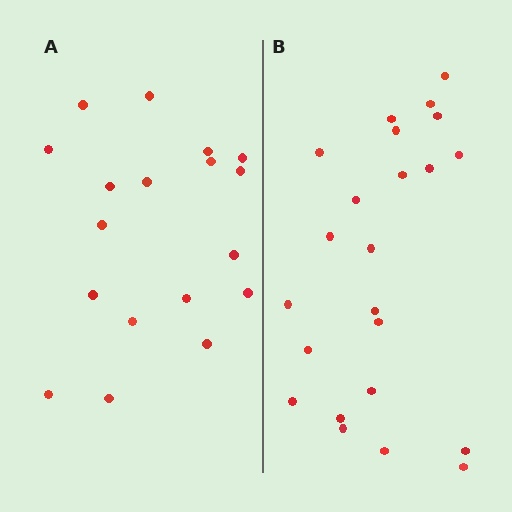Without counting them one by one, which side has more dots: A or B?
Region B (the right region) has more dots.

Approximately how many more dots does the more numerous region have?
Region B has about 5 more dots than region A.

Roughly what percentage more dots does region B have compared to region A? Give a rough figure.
About 30% more.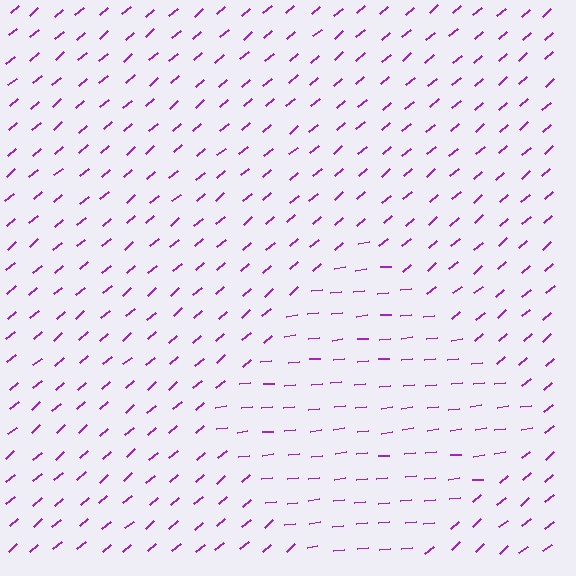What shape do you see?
I see a diamond.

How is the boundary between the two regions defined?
The boundary is defined purely by a change in line orientation (approximately 34 degrees difference). All lines are the same color and thickness.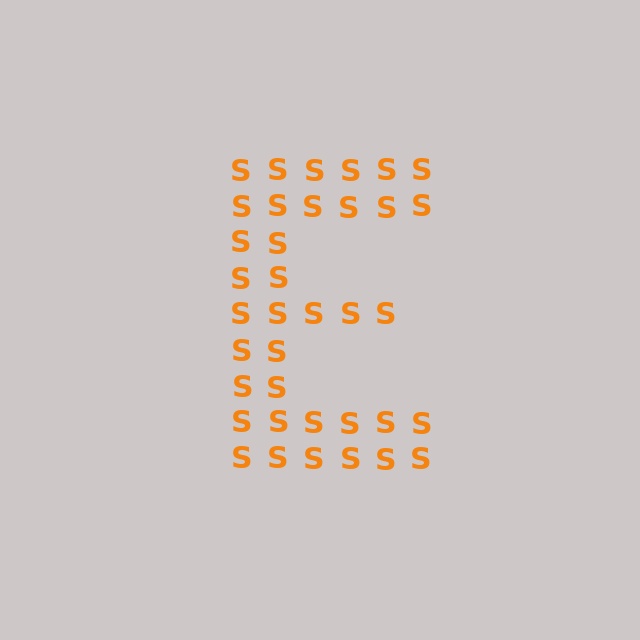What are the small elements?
The small elements are letter S's.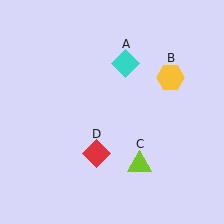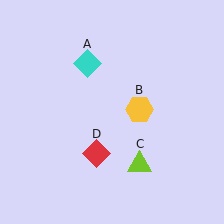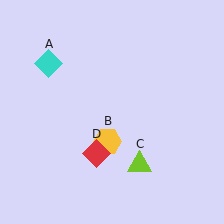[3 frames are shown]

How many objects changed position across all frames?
2 objects changed position: cyan diamond (object A), yellow hexagon (object B).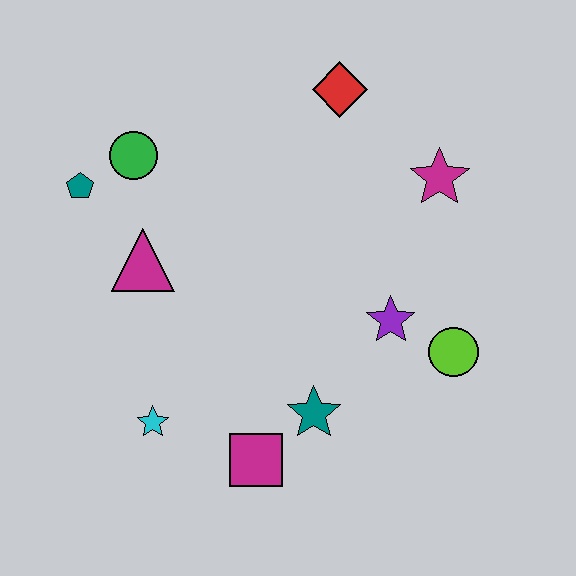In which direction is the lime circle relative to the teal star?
The lime circle is to the right of the teal star.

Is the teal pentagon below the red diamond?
Yes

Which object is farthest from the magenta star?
The cyan star is farthest from the magenta star.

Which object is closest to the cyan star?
The magenta square is closest to the cyan star.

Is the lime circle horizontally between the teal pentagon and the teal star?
No